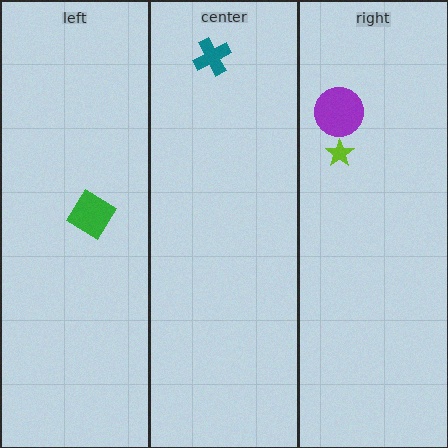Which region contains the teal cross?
The center region.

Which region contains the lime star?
The right region.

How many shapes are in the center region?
1.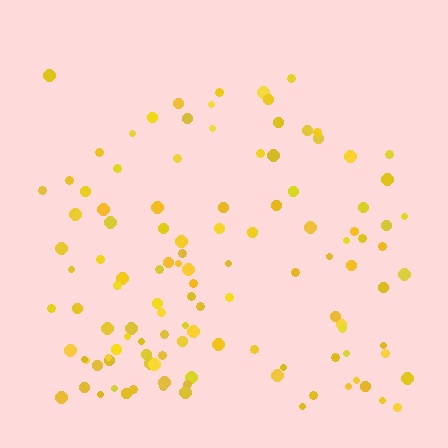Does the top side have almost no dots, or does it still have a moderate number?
Still a moderate number, just noticeably fewer than the bottom.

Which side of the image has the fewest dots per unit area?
The top.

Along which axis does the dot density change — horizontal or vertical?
Vertical.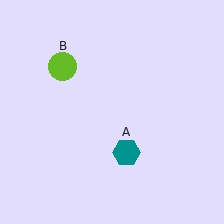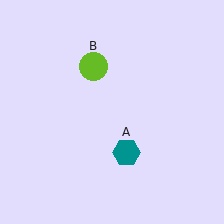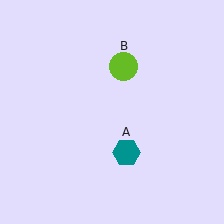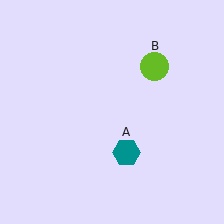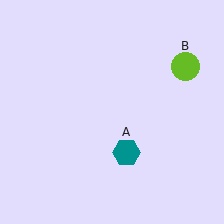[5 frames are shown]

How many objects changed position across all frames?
1 object changed position: lime circle (object B).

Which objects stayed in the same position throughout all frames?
Teal hexagon (object A) remained stationary.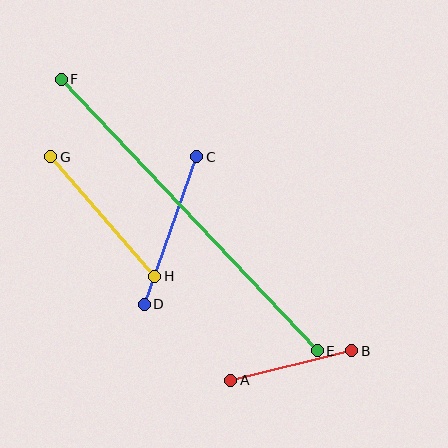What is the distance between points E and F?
The distance is approximately 373 pixels.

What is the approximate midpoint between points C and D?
The midpoint is at approximately (171, 230) pixels.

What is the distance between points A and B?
The distance is approximately 124 pixels.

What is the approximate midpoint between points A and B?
The midpoint is at approximately (291, 366) pixels.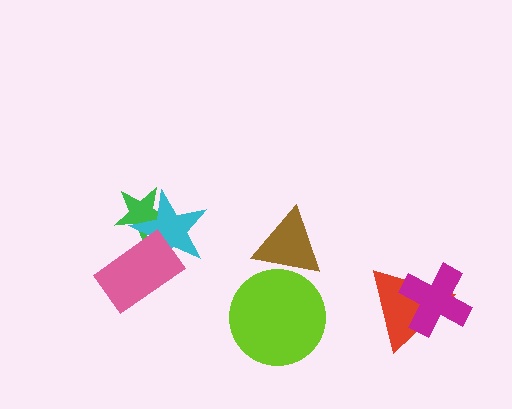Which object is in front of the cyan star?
The pink rectangle is in front of the cyan star.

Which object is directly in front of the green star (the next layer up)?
The cyan star is directly in front of the green star.